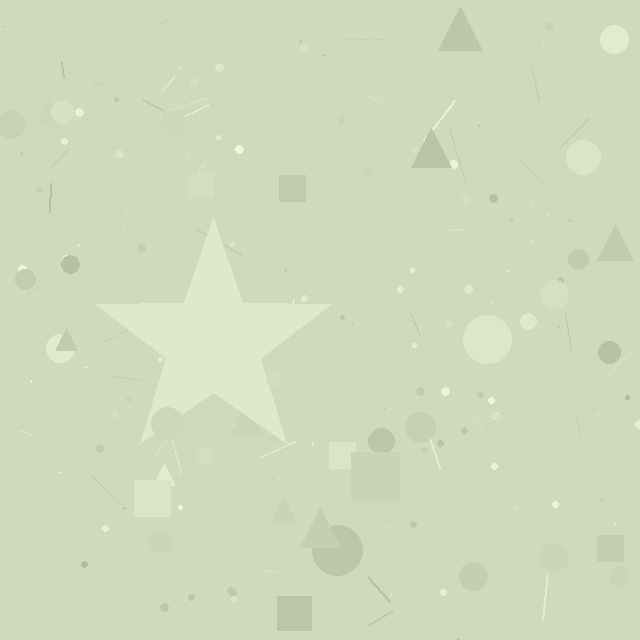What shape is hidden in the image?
A star is hidden in the image.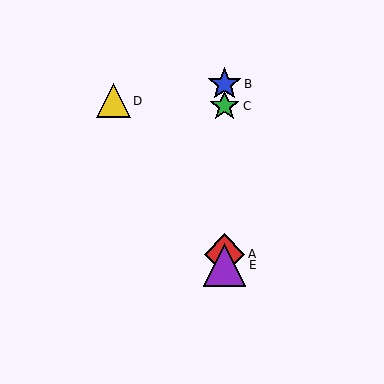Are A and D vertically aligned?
No, A is at x≈224 and D is at x≈113.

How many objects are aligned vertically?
4 objects (A, B, C, E) are aligned vertically.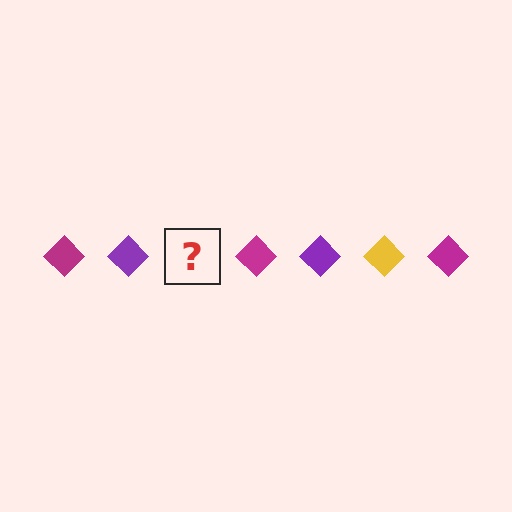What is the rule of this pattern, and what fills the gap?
The rule is that the pattern cycles through magenta, purple, yellow diamonds. The gap should be filled with a yellow diamond.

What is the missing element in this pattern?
The missing element is a yellow diamond.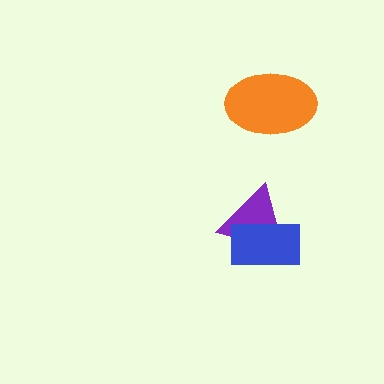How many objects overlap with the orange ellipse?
0 objects overlap with the orange ellipse.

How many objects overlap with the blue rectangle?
1 object overlaps with the blue rectangle.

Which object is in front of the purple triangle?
The blue rectangle is in front of the purple triangle.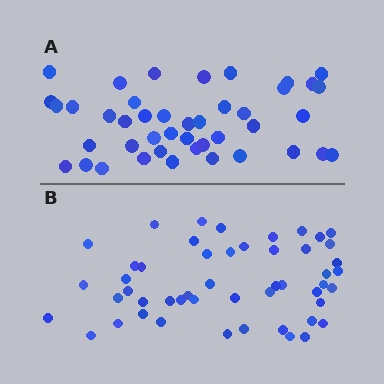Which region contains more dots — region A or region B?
Region B (the bottom region) has more dots.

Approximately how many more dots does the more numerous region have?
Region B has roughly 8 or so more dots than region A.